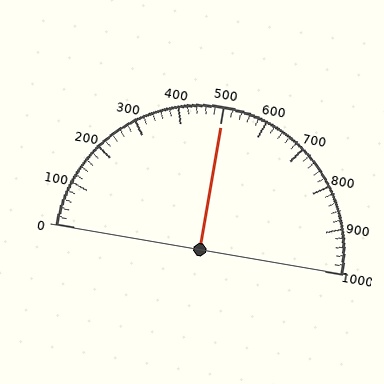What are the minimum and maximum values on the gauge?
The gauge ranges from 0 to 1000.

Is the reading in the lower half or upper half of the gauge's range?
The reading is in the upper half of the range (0 to 1000).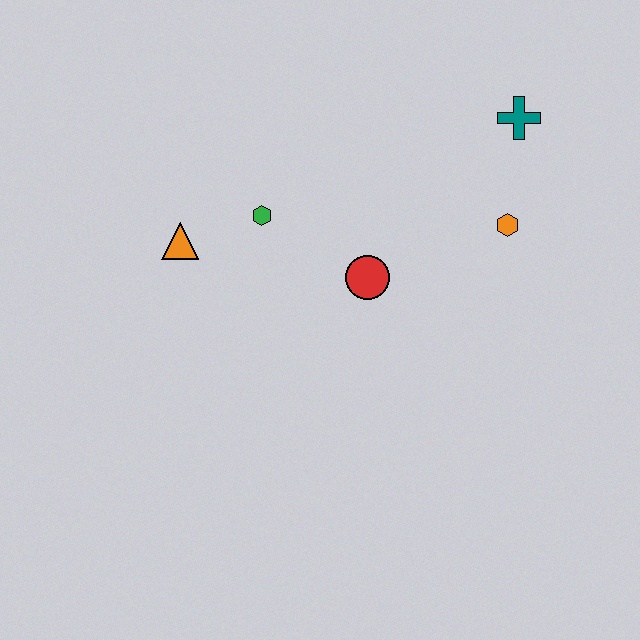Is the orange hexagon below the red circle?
No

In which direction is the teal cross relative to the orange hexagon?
The teal cross is above the orange hexagon.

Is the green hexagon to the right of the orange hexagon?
No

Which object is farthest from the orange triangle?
The teal cross is farthest from the orange triangle.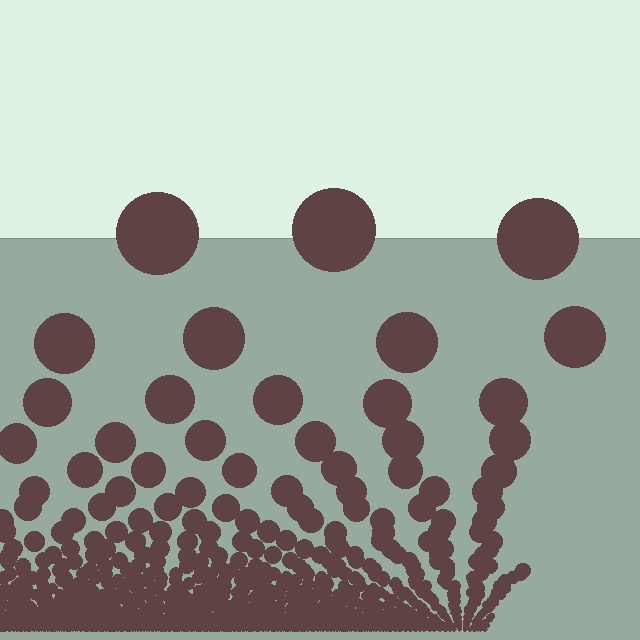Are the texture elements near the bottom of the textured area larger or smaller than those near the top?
Smaller. The gradient is inverted — elements near the bottom are smaller and denser.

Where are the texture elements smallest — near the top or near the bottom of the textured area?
Near the bottom.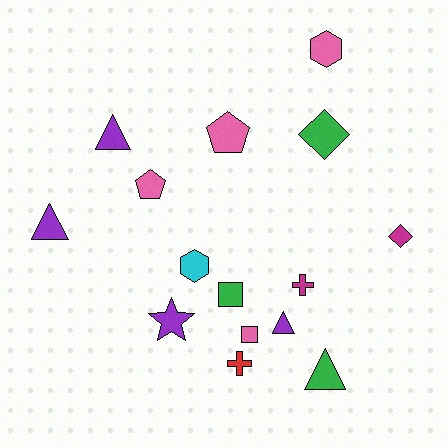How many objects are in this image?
There are 15 objects.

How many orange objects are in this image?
There are no orange objects.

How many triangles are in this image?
There are 4 triangles.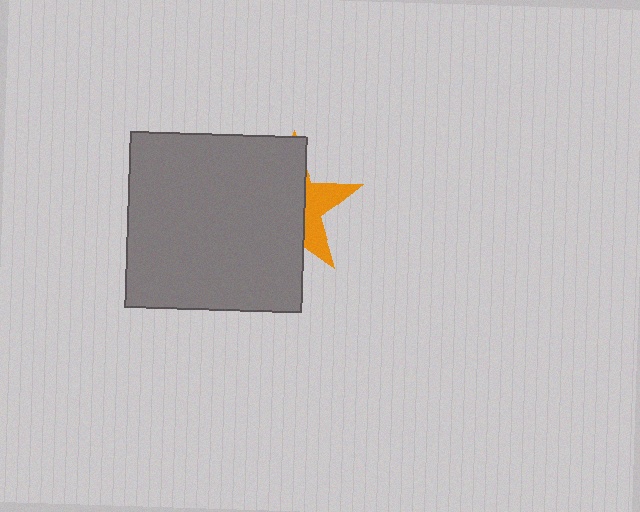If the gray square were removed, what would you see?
You would see the complete orange star.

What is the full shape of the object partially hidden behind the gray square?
The partially hidden object is an orange star.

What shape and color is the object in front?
The object in front is a gray square.